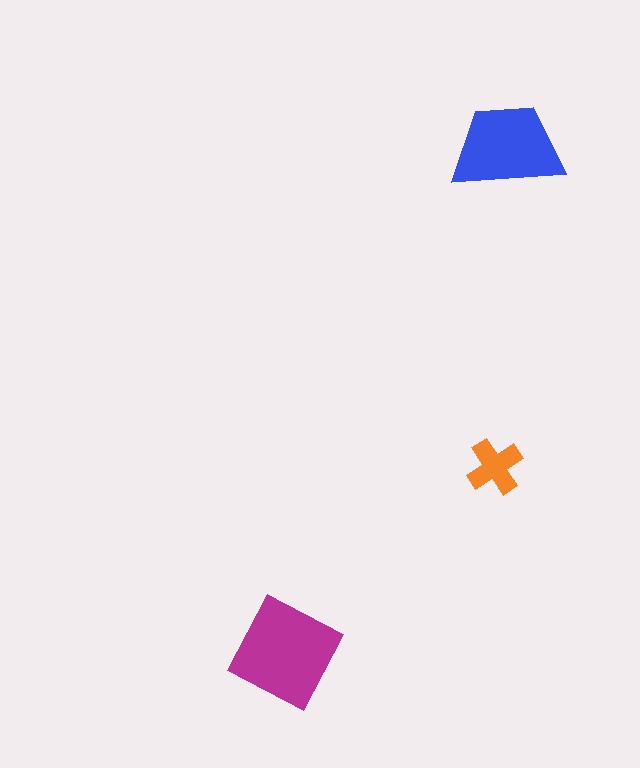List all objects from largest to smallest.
The magenta diamond, the blue trapezoid, the orange cross.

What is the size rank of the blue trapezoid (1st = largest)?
2nd.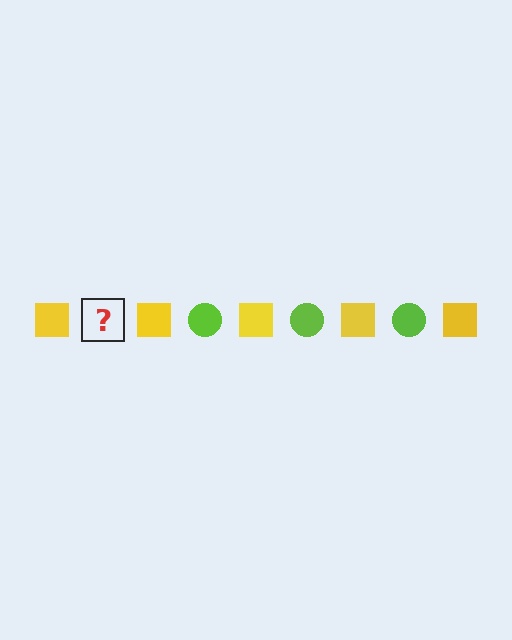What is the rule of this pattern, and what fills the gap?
The rule is that the pattern alternates between yellow square and lime circle. The gap should be filled with a lime circle.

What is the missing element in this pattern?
The missing element is a lime circle.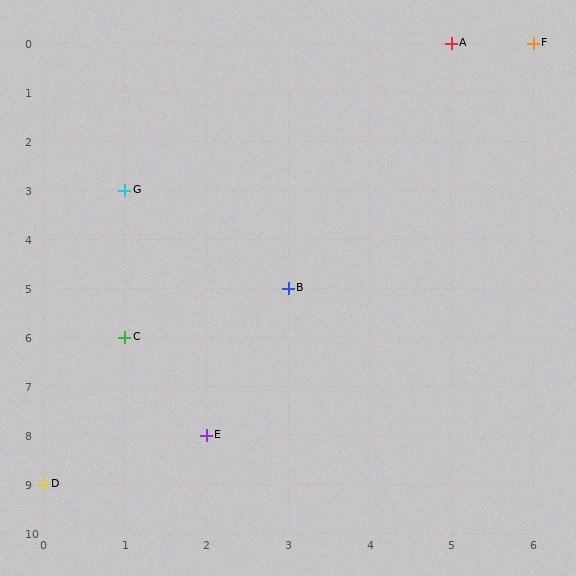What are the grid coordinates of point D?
Point D is at grid coordinates (0, 9).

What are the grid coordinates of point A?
Point A is at grid coordinates (5, 0).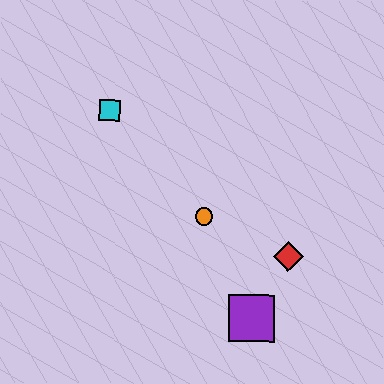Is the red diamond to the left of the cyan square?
No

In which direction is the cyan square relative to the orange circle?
The cyan square is above the orange circle.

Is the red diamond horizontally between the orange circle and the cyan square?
No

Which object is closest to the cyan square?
The orange circle is closest to the cyan square.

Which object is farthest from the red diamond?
The cyan square is farthest from the red diamond.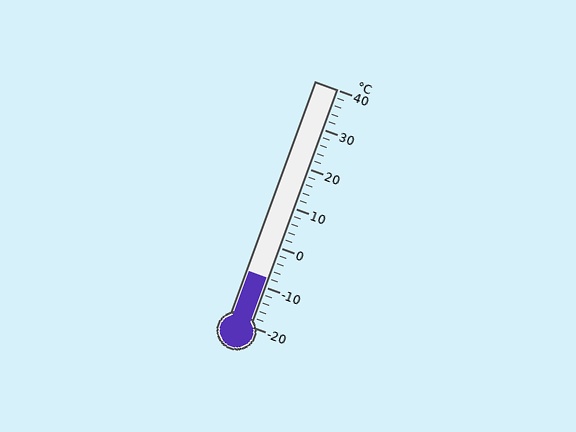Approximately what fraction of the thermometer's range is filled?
The thermometer is filled to approximately 20% of its range.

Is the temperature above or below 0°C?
The temperature is below 0°C.